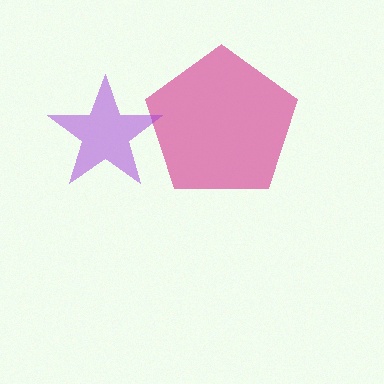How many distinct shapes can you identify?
There are 2 distinct shapes: a magenta pentagon, a purple star.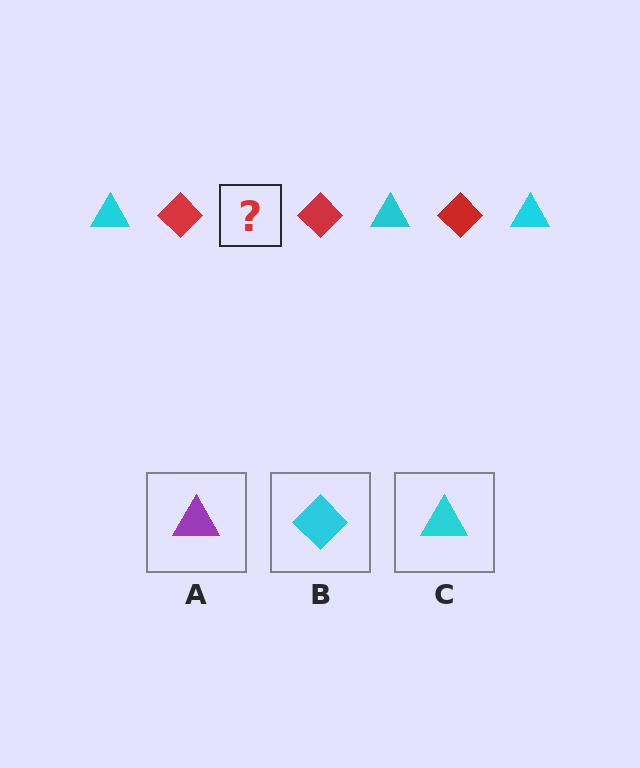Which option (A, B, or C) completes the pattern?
C.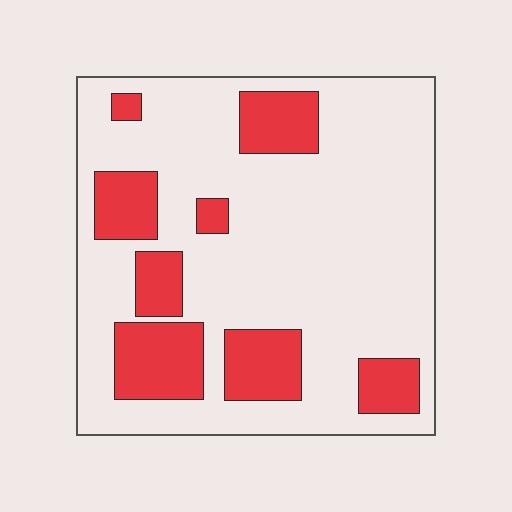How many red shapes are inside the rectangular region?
8.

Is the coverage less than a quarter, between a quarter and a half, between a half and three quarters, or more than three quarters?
Less than a quarter.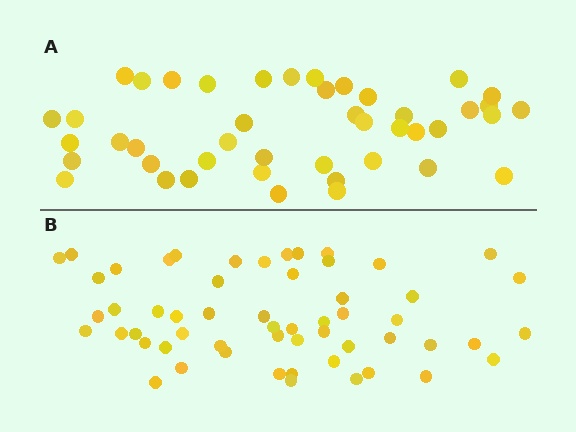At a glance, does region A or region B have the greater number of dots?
Region B (the bottom region) has more dots.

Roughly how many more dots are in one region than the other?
Region B has roughly 12 or so more dots than region A.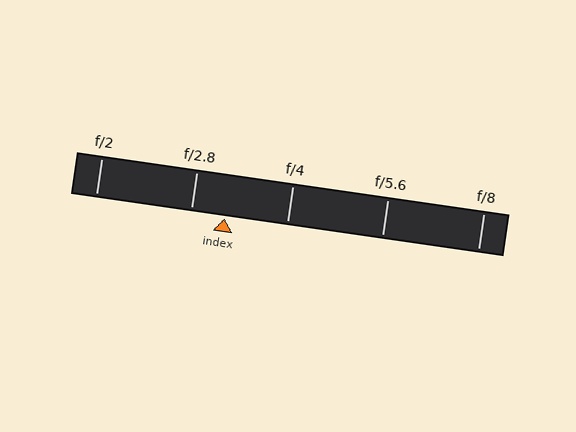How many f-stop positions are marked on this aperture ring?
There are 5 f-stop positions marked.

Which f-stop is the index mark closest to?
The index mark is closest to f/2.8.